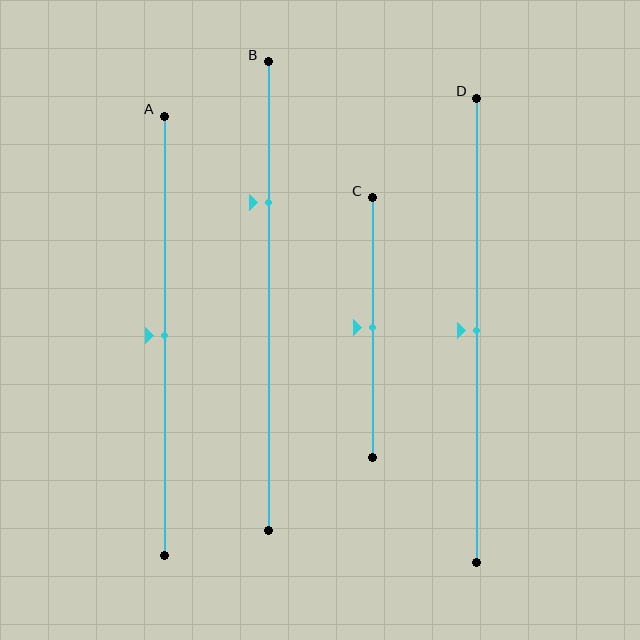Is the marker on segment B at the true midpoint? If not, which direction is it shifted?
No, the marker on segment B is shifted upward by about 20% of the segment length.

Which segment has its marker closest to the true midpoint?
Segment A has its marker closest to the true midpoint.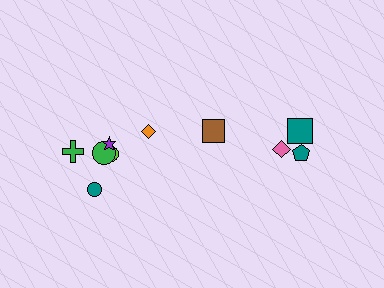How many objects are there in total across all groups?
There are 10 objects.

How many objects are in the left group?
There are 6 objects.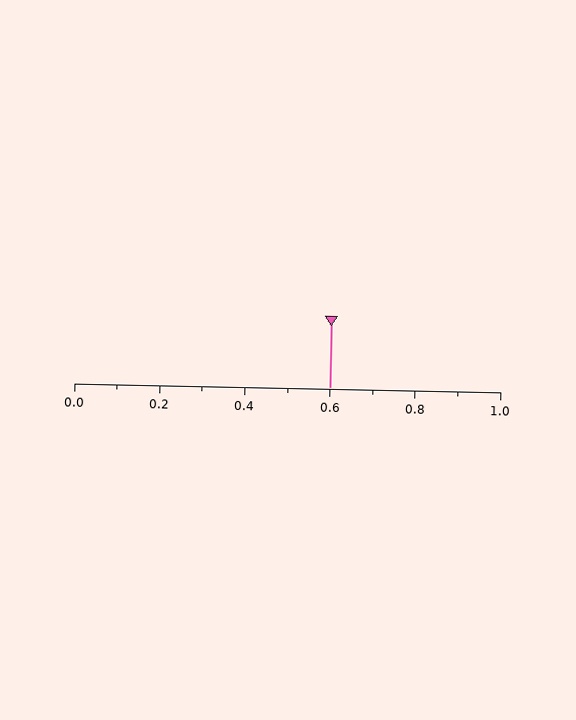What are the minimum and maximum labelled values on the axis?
The axis runs from 0.0 to 1.0.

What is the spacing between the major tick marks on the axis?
The major ticks are spaced 0.2 apart.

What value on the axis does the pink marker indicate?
The marker indicates approximately 0.6.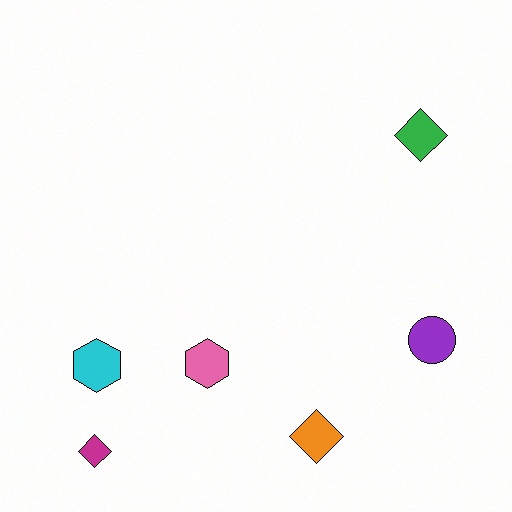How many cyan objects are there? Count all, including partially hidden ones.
There is 1 cyan object.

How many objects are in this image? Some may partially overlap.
There are 6 objects.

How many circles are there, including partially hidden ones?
There is 1 circle.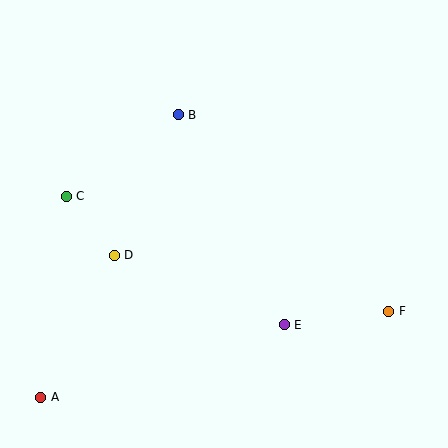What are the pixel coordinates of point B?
Point B is at (178, 115).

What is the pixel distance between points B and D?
The distance between B and D is 155 pixels.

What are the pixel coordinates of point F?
Point F is at (389, 311).